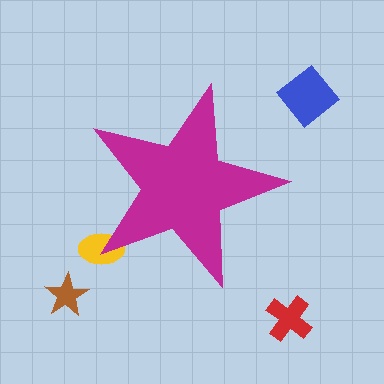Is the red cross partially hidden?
No, the red cross is fully visible.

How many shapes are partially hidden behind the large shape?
1 shape is partially hidden.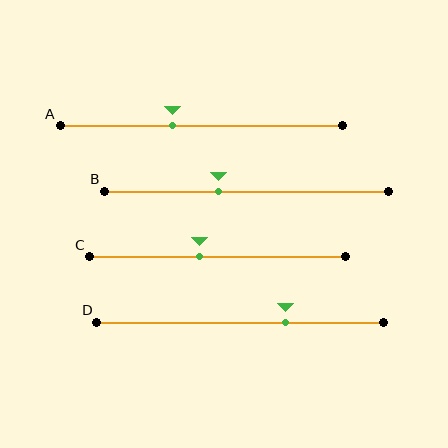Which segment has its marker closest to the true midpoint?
Segment C has its marker closest to the true midpoint.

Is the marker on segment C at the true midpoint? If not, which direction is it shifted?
No, the marker on segment C is shifted to the left by about 7% of the segment length.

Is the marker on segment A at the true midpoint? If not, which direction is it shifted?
No, the marker on segment A is shifted to the left by about 10% of the segment length.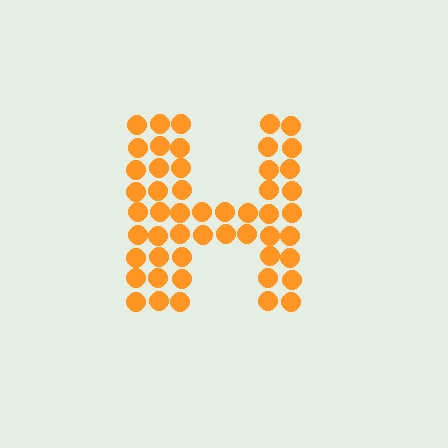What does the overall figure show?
The overall figure shows the letter H.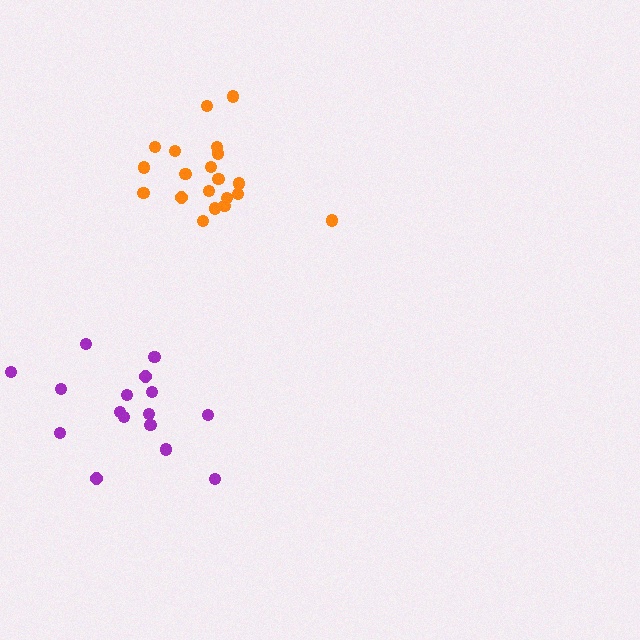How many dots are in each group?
Group 1: 16 dots, Group 2: 20 dots (36 total).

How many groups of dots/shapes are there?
There are 2 groups.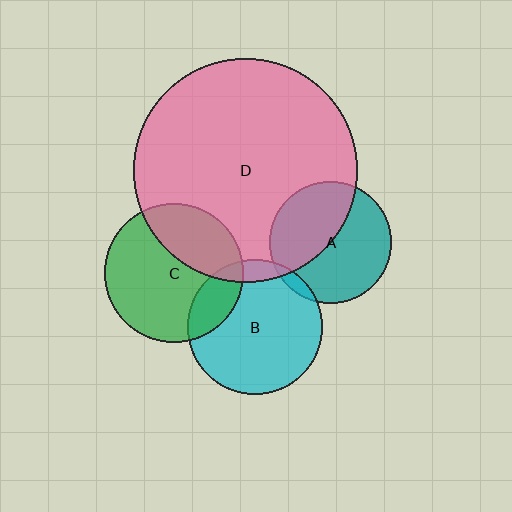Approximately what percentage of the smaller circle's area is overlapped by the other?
Approximately 30%.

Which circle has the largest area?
Circle D (pink).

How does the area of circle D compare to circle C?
Approximately 2.6 times.